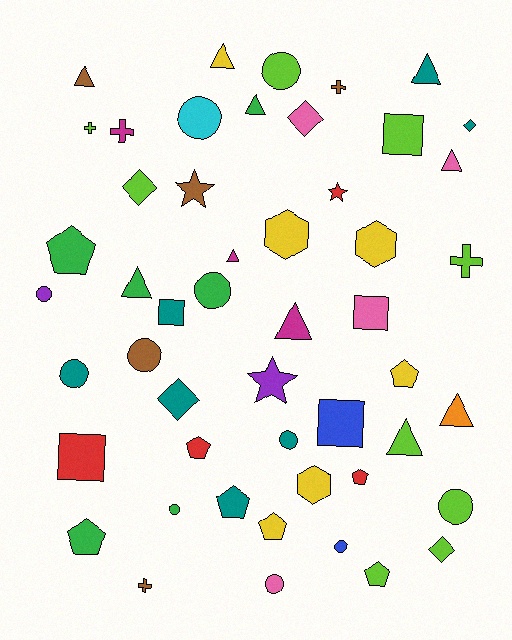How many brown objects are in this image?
There are 5 brown objects.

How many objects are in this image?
There are 50 objects.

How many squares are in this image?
There are 5 squares.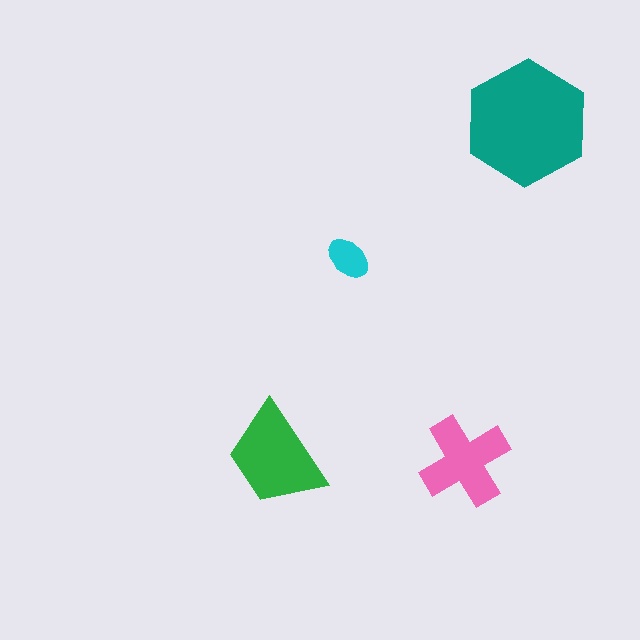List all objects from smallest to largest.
The cyan ellipse, the pink cross, the green trapezoid, the teal hexagon.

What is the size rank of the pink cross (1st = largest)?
3rd.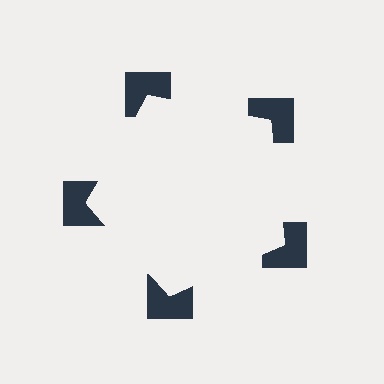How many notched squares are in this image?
There are 5 — one at each vertex of the illusory pentagon.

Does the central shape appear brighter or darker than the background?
It typically appears slightly brighter than the background, even though no actual brightness change is drawn.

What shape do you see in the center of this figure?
An illusory pentagon — its edges are inferred from the aligned wedge cuts in the notched squares, not physically drawn.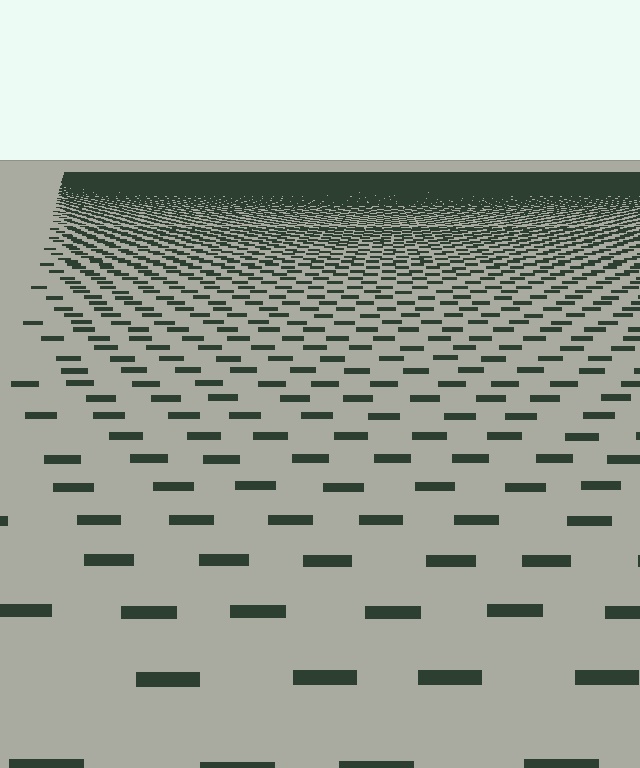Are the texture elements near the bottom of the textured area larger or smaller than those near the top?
Larger. Near the bottom, elements are closer to the viewer and appear at a bigger on-screen size.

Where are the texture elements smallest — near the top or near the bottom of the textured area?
Near the top.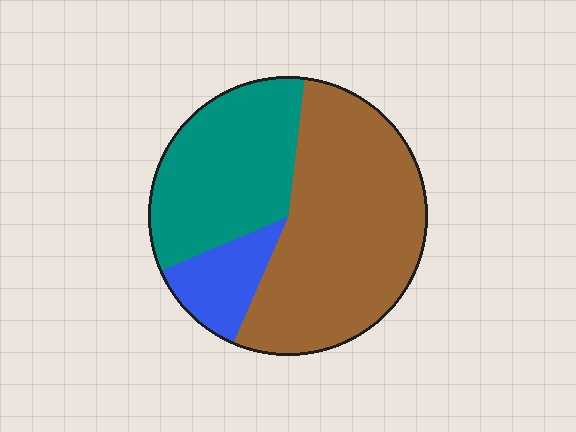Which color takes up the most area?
Brown, at roughly 55%.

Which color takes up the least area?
Blue, at roughly 10%.